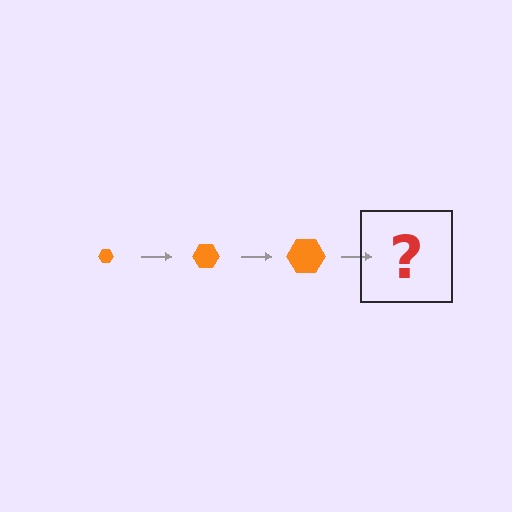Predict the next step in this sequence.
The next step is an orange hexagon, larger than the previous one.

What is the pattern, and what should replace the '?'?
The pattern is that the hexagon gets progressively larger each step. The '?' should be an orange hexagon, larger than the previous one.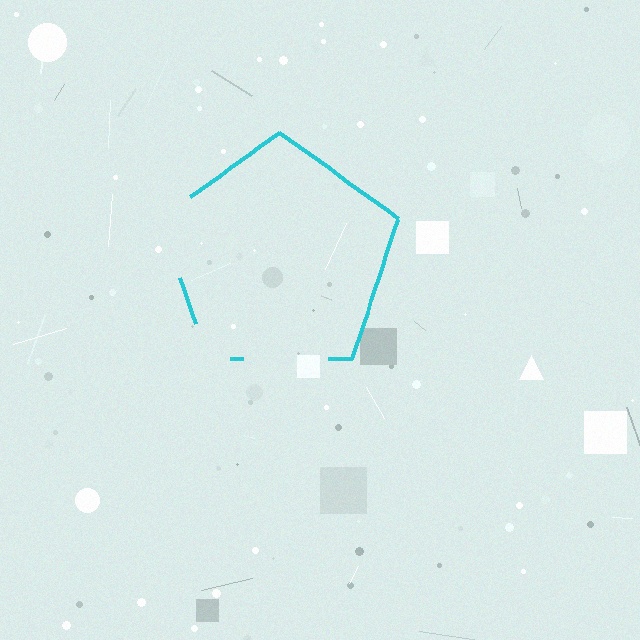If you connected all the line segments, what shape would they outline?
They would outline a pentagon.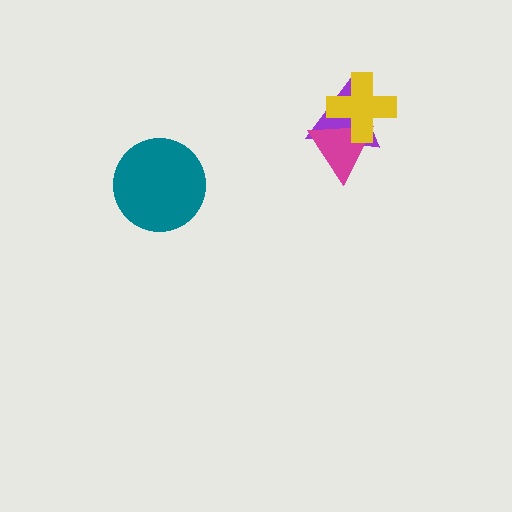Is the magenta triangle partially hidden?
Yes, it is partially covered by another shape.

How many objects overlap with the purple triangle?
2 objects overlap with the purple triangle.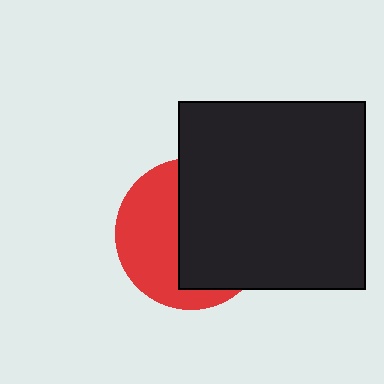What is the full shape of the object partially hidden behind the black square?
The partially hidden object is a red circle.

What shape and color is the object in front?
The object in front is a black square.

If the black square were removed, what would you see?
You would see the complete red circle.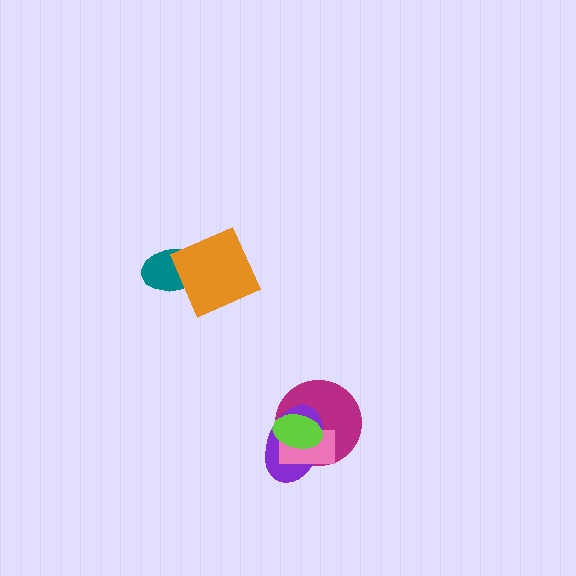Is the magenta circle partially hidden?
Yes, it is partially covered by another shape.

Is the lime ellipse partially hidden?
No, no other shape covers it.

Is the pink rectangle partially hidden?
Yes, it is partially covered by another shape.